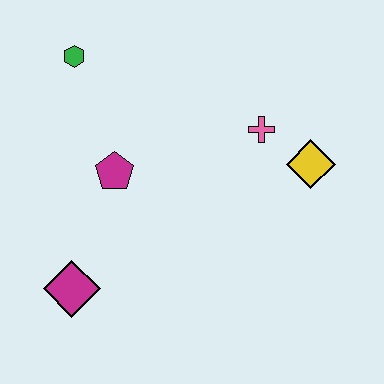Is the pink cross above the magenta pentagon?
Yes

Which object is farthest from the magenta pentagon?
The yellow diamond is farthest from the magenta pentagon.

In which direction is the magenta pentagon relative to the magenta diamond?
The magenta pentagon is above the magenta diamond.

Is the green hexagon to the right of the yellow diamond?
No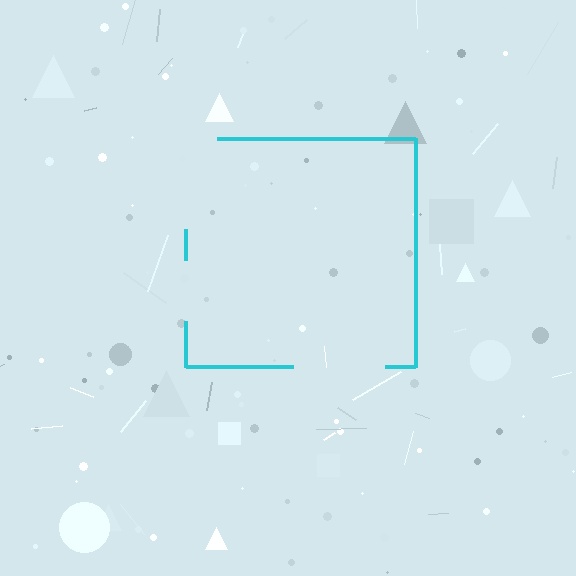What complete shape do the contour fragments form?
The contour fragments form a square.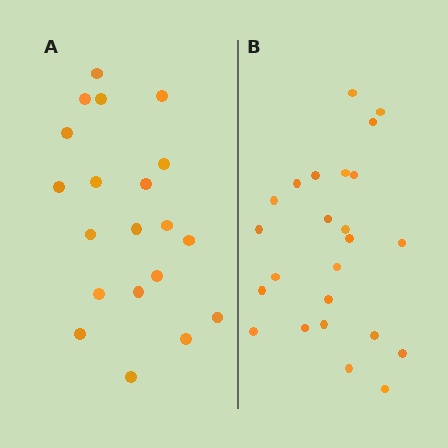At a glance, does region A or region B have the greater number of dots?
Region B (the right region) has more dots.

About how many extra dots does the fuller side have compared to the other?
Region B has about 4 more dots than region A.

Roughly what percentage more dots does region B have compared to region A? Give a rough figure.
About 20% more.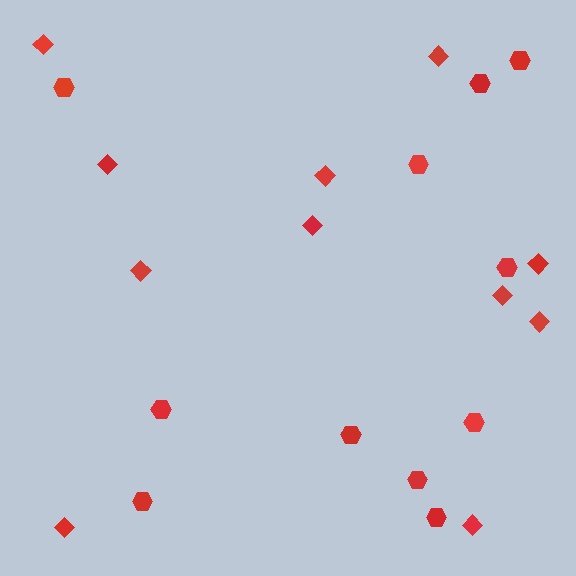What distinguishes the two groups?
There are 2 groups: one group of hexagons (11) and one group of diamonds (11).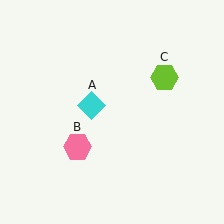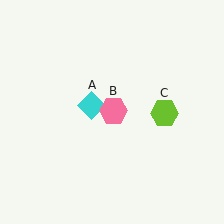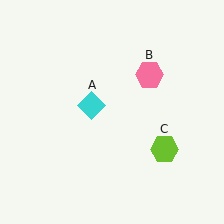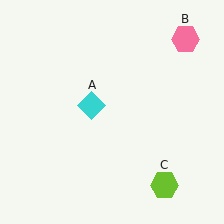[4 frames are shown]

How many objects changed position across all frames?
2 objects changed position: pink hexagon (object B), lime hexagon (object C).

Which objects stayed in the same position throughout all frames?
Cyan diamond (object A) remained stationary.